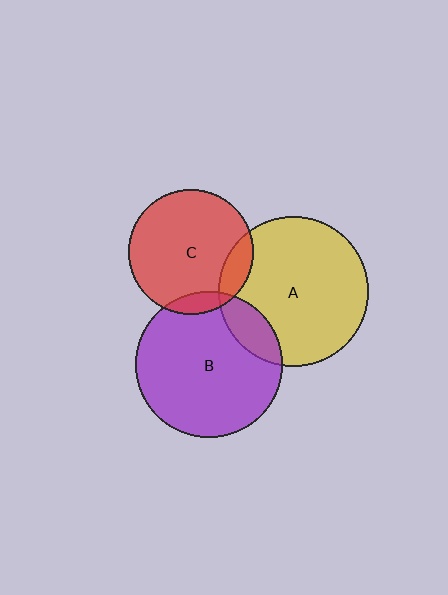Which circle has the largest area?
Circle A (yellow).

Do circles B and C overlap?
Yes.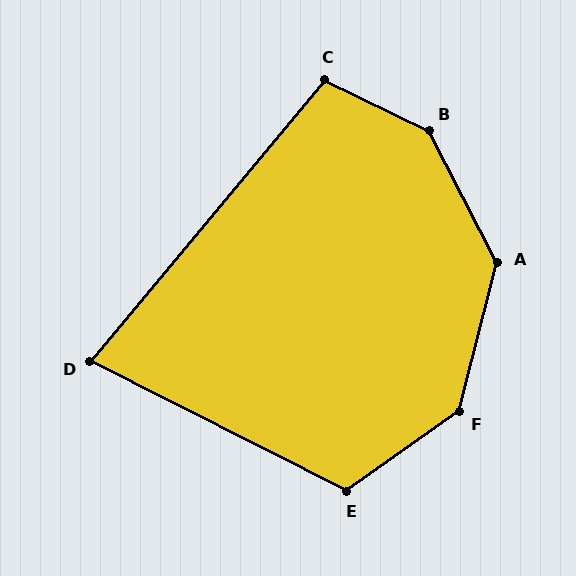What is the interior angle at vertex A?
Approximately 138 degrees (obtuse).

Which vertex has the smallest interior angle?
D, at approximately 77 degrees.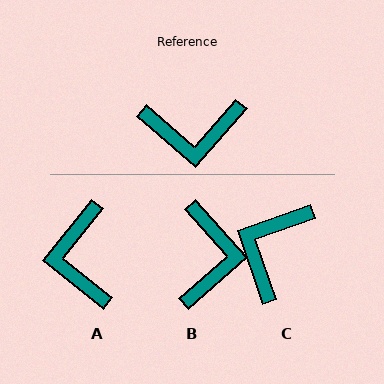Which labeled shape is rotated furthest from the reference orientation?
C, about 120 degrees away.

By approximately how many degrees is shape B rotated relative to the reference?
Approximately 83 degrees counter-clockwise.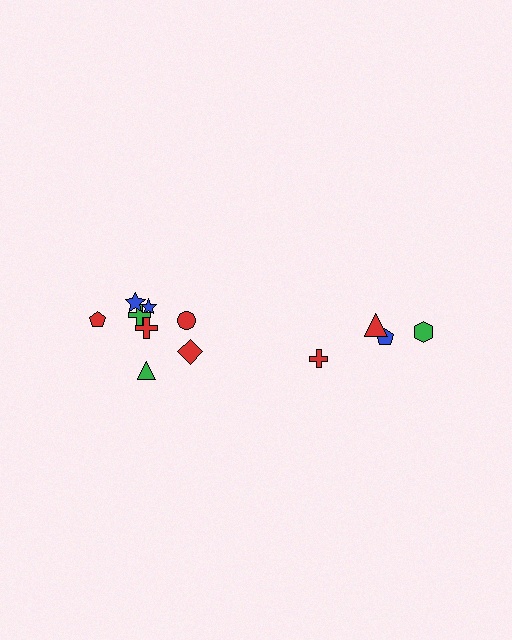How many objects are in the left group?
There are 8 objects.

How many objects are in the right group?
There are 4 objects.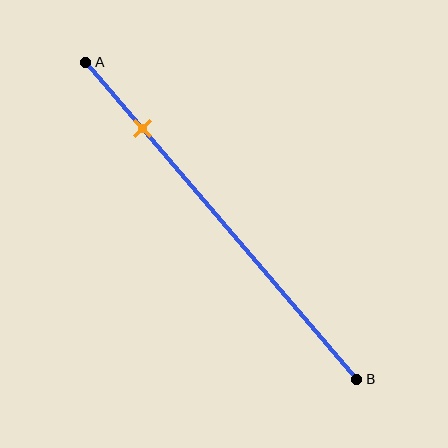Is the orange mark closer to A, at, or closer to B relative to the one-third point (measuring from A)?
The orange mark is closer to point A than the one-third point of segment AB.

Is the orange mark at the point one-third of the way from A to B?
No, the mark is at about 20% from A, not at the 33% one-third point.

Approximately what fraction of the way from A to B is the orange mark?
The orange mark is approximately 20% of the way from A to B.